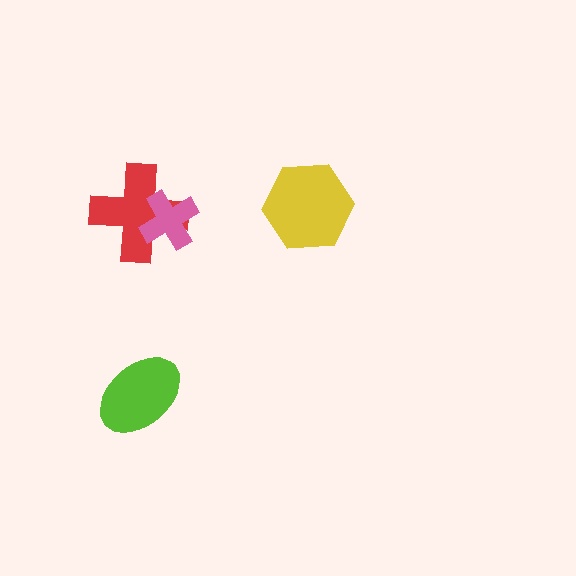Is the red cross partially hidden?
Yes, it is partially covered by another shape.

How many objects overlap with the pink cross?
1 object overlaps with the pink cross.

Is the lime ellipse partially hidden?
No, no other shape covers it.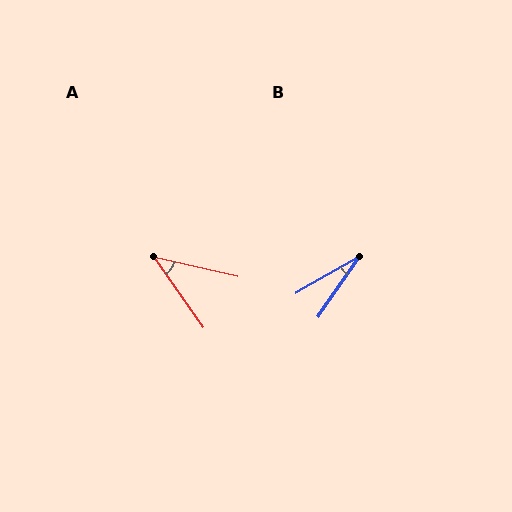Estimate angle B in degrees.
Approximately 26 degrees.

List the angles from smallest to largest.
B (26°), A (42°).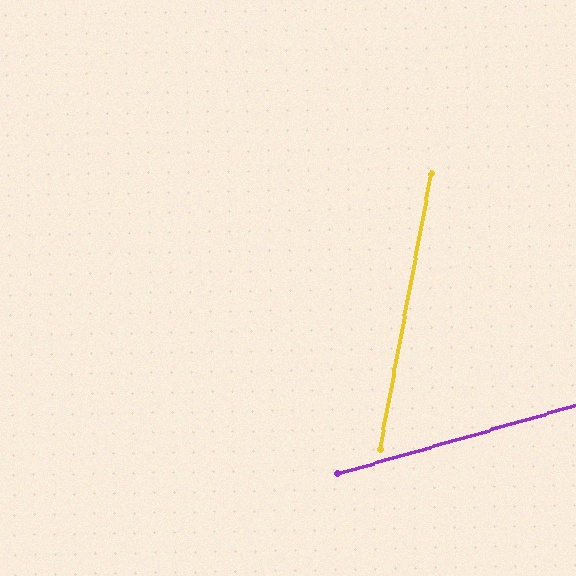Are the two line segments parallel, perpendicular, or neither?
Neither parallel nor perpendicular — they differ by about 63°.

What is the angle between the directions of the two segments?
Approximately 63 degrees.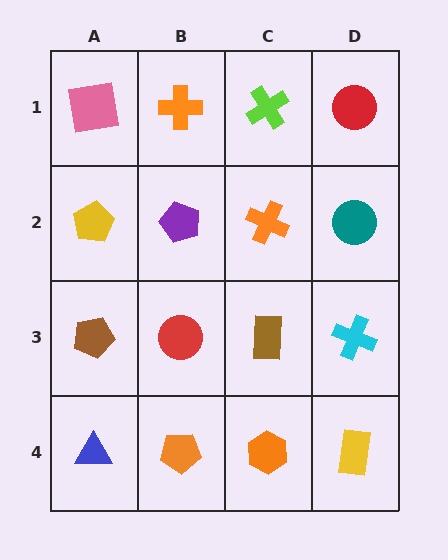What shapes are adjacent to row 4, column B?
A red circle (row 3, column B), a blue triangle (row 4, column A), an orange hexagon (row 4, column C).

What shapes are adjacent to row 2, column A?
A pink square (row 1, column A), a brown pentagon (row 3, column A), a purple pentagon (row 2, column B).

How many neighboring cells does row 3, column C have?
4.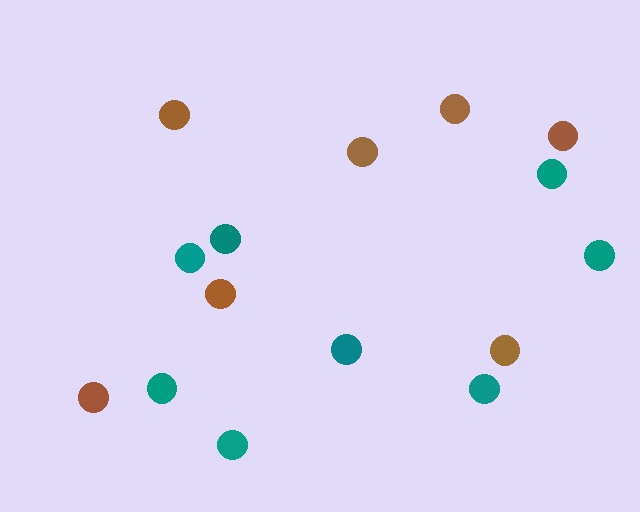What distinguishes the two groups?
There are 2 groups: one group of brown circles (7) and one group of teal circles (8).